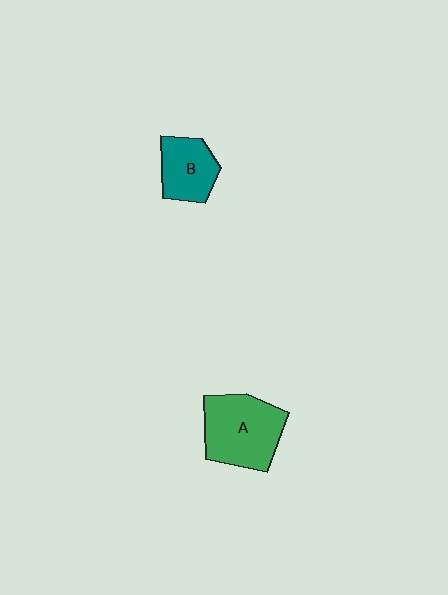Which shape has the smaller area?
Shape B (teal).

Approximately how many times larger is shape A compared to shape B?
Approximately 1.6 times.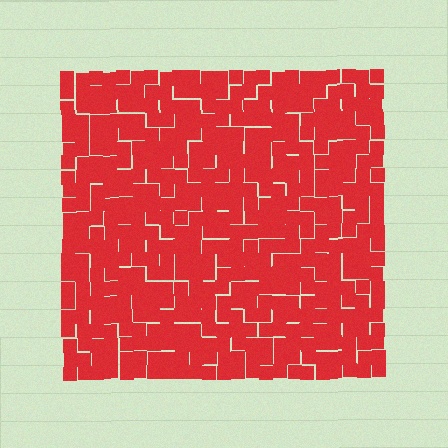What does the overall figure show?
The overall figure shows a square.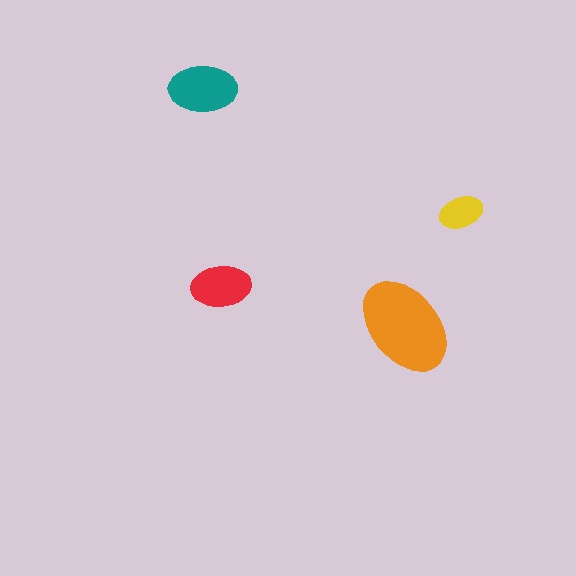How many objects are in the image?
There are 4 objects in the image.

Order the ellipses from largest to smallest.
the orange one, the teal one, the red one, the yellow one.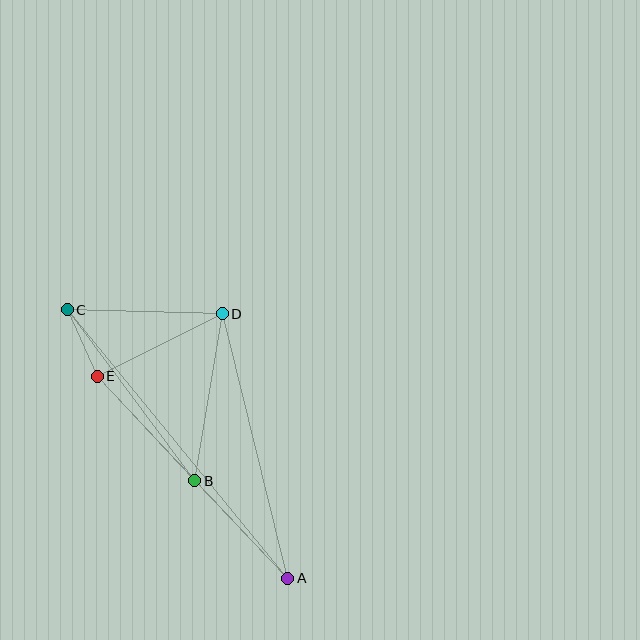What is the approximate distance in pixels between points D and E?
The distance between D and E is approximately 139 pixels.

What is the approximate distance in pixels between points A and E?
The distance between A and E is approximately 278 pixels.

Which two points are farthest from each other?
Points A and C are farthest from each other.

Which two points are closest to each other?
Points C and E are closest to each other.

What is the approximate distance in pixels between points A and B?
The distance between A and B is approximately 135 pixels.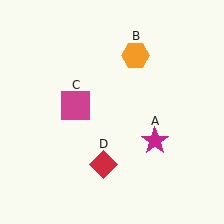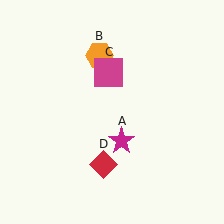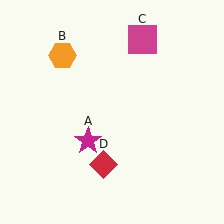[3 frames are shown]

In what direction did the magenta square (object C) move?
The magenta square (object C) moved up and to the right.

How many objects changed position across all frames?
3 objects changed position: magenta star (object A), orange hexagon (object B), magenta square (object C).